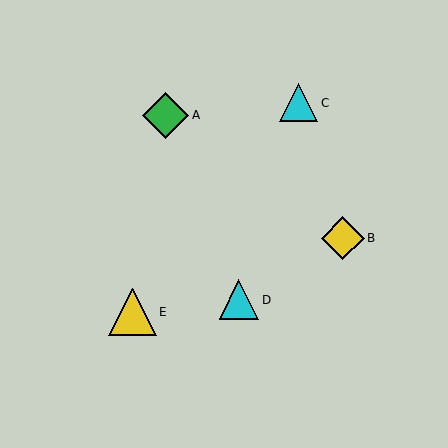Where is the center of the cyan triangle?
The center of the cyan triangle is at (299, 103).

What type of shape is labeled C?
Shape C is a cyan triangle.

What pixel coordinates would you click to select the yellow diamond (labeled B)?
Click at (343, 238) to select the yellow diamond B.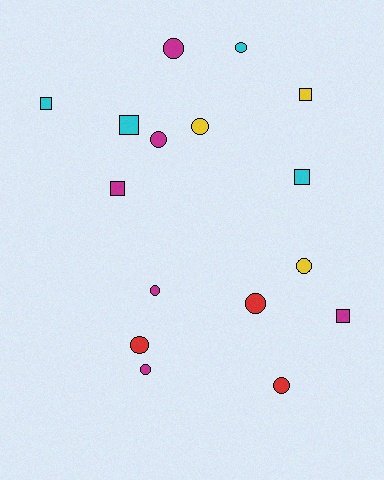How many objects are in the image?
There are 16 objects.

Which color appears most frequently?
Magenta, with 6 objects.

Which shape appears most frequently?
Circle, with 10 objects.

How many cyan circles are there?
There is 1 cyan circle.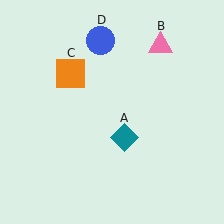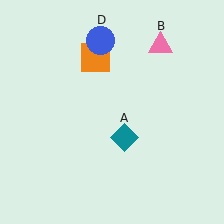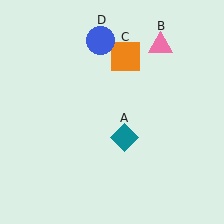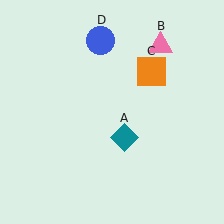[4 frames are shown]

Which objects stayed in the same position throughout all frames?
Teal diamond (object A) and pink triangle (object B) and blue circle (object D) remained stationary.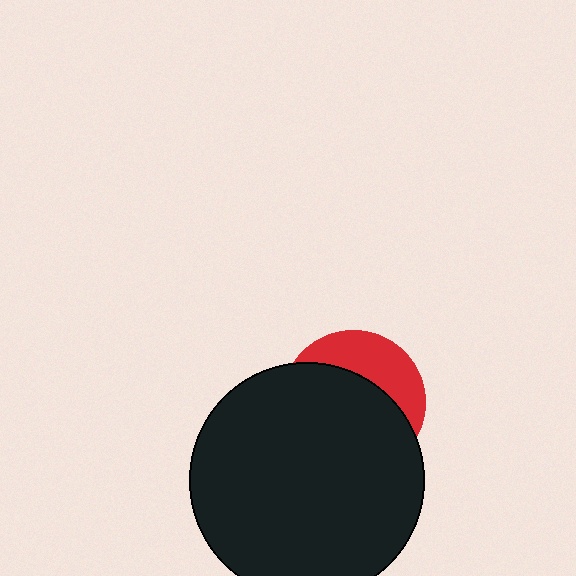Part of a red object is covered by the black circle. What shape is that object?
It is a circle.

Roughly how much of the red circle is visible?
A small part of it is visible (roughly 33%).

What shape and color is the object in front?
The object in front is a black circle.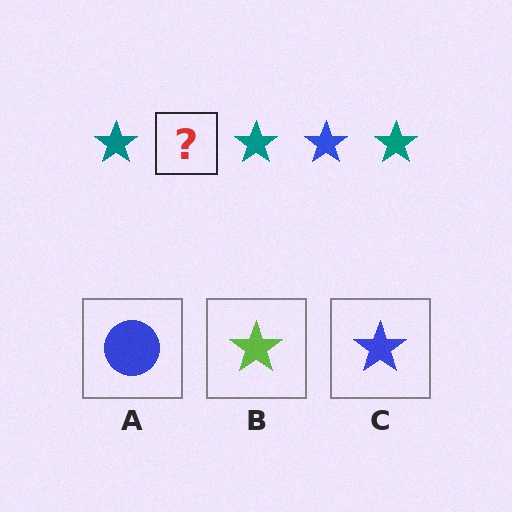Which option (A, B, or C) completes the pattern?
C.